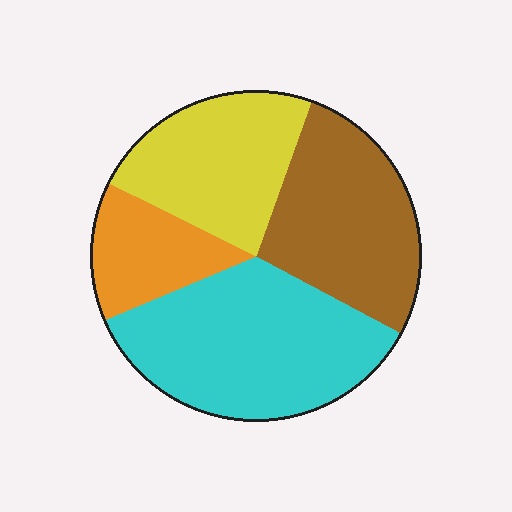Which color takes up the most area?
Cyan, at roughly 35%.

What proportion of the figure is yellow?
Yellow covers 23% of the figure.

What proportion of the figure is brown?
Brown covers around 25% of the figure.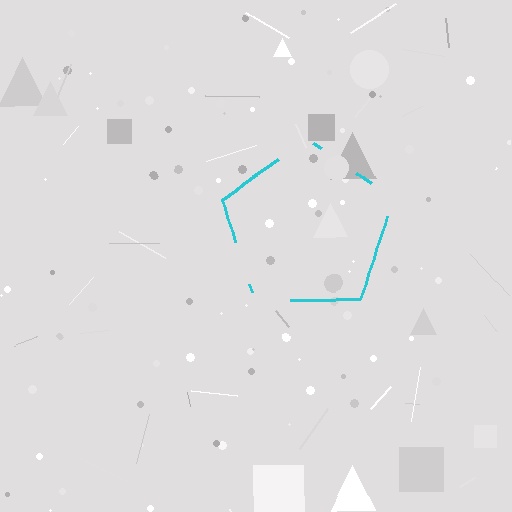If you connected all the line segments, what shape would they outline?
They would outline a pentagon.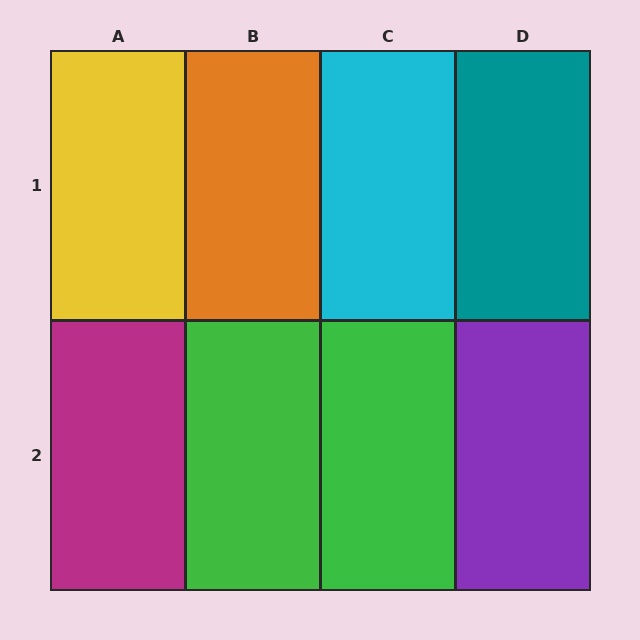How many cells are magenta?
1 cell is magenta.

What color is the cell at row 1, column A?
Yellow.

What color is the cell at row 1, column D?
Teal.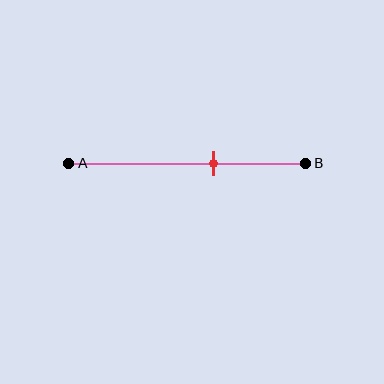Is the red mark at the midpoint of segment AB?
No, the mark is at about 60% from A, not at the 50% midpoint.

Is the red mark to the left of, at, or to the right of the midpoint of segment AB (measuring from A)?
The red mark is to the right of the midpoint of segment AB.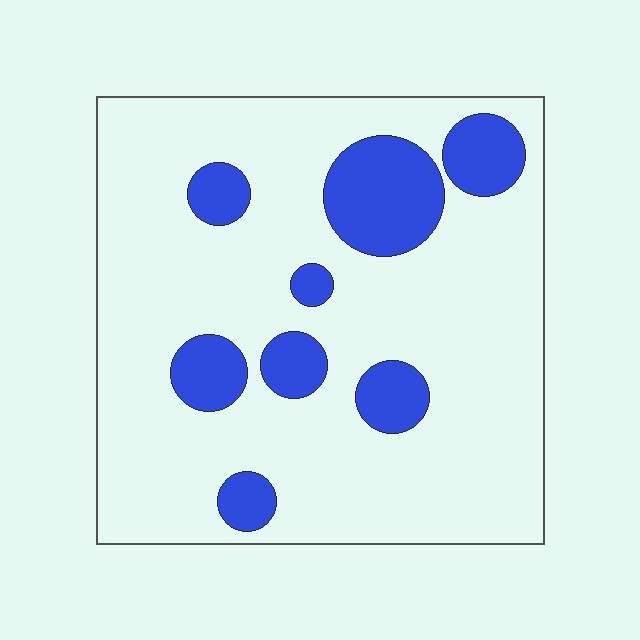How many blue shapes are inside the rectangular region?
8.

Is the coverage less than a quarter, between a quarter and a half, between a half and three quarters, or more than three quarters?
Less than a quarter.